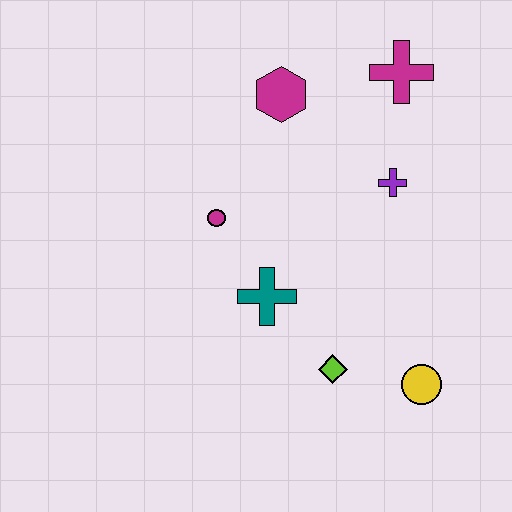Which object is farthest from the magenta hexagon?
The yellow circle is farthest from the magenta hexagon.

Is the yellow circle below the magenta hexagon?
Yes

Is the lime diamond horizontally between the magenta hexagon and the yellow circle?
Yes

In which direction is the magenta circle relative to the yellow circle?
The magenta circle is to the left of the yellow circle.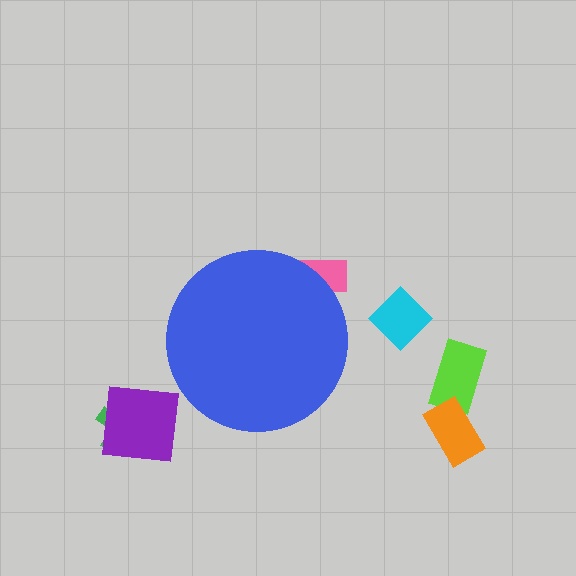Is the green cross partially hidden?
No, the green cross is fully visible.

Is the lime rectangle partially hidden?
No, the lime rectangle is fully visible.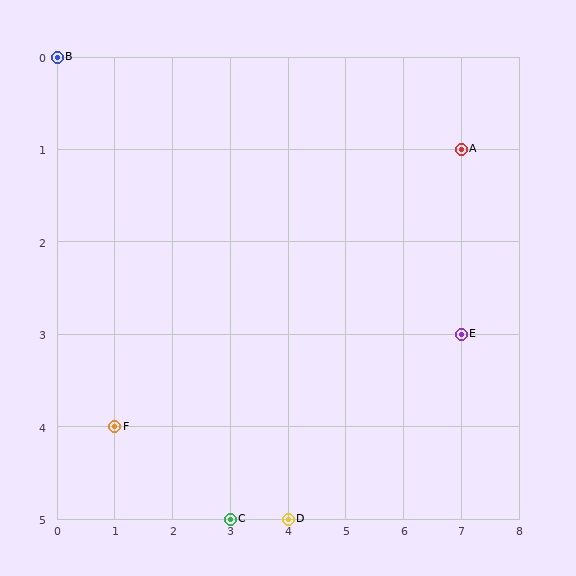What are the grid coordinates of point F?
Point F is at grid coordinates (1, 4).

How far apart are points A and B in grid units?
Points A and B are 7 columns and 1 row apart (about 7.1 grid units diagonally).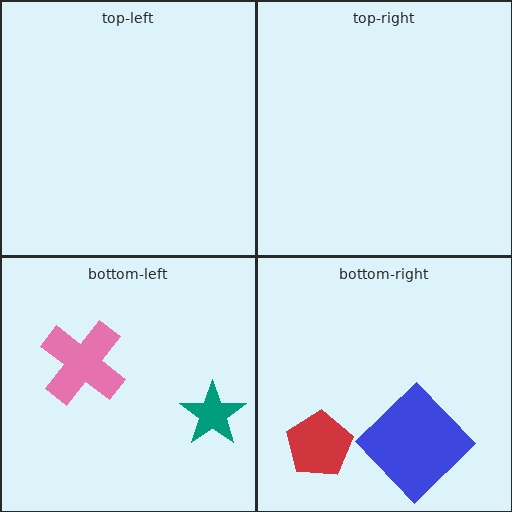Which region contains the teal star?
The bottom-left region.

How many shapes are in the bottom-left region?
2.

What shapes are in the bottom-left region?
The teal star, the pink cross.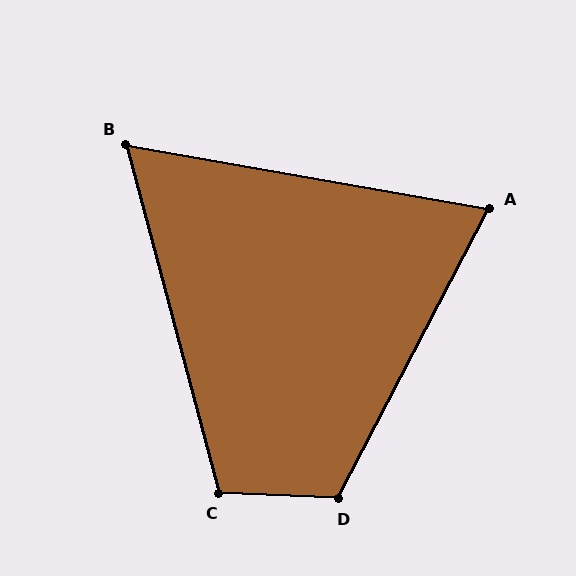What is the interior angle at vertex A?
Approximately 72 degrees (acute).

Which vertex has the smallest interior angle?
B, at approximately 65 degrees.